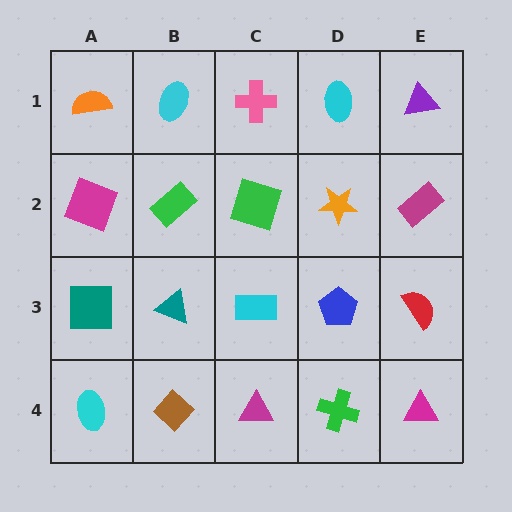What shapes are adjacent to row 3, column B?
A green rectangle (row 2, column B), a brown diamond (row 4, column B), a teal square (row 3, column A), a cyan rectangle (row 3, column C).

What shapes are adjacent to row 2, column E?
A purple triangle (row 1, column E), a red semicircle (row 3, column E), an orange star (row 2, column D).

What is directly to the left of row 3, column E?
A blue pentagon.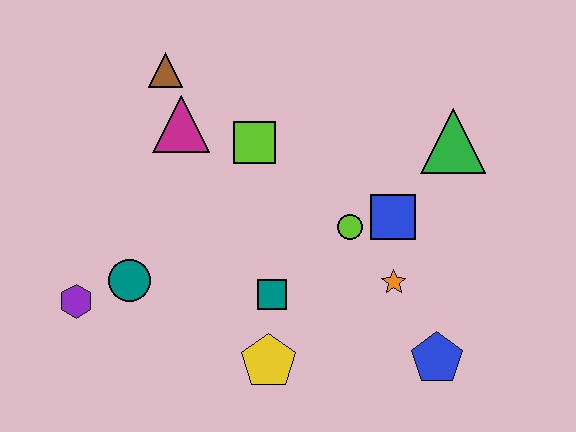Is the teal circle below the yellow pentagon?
No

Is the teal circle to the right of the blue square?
No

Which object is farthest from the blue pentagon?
The brown triangle is farthest from the blue pentagon.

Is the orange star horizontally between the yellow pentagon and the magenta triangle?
No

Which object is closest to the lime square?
The magenta triangle is closest to the lime square.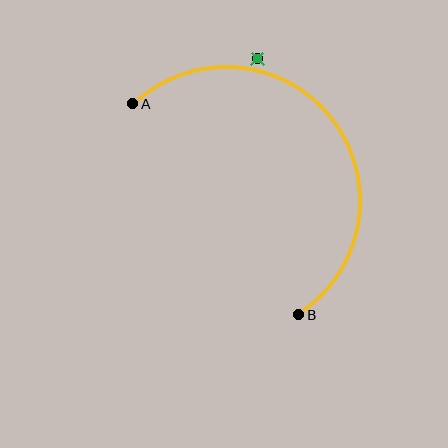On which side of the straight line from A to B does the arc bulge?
The arc bulges above and to the right of the straight line connecting A and B.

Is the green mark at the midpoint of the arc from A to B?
No — the green mark does not lie on the arc at all. It sits slightly outside the curve.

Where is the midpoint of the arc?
The arc midpoint is the point on the curve farthest from the straight line joining A and B. It sits above and to the right of that line.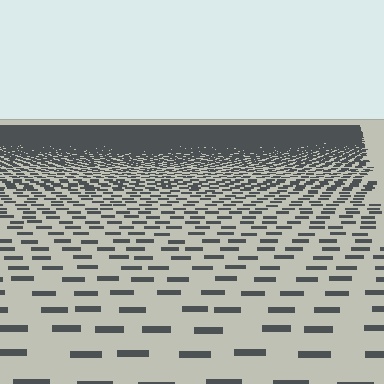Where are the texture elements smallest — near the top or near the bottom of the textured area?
Near the top.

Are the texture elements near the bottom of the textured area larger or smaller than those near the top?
Larger. Near the bottom, elements are closer to the viewer and appear at a bigger on-screen size.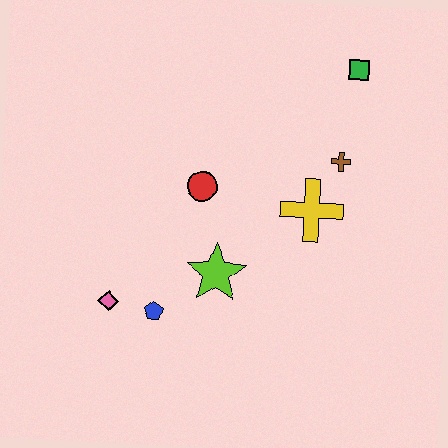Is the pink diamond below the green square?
Yes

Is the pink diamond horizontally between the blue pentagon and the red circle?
No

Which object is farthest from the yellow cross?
The pink diamond is farthest from the yellow cross.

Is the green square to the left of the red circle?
No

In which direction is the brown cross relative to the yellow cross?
The brown cross is above the yellow cross.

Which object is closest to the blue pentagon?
The pink diamond is closest to the blue pentagon.